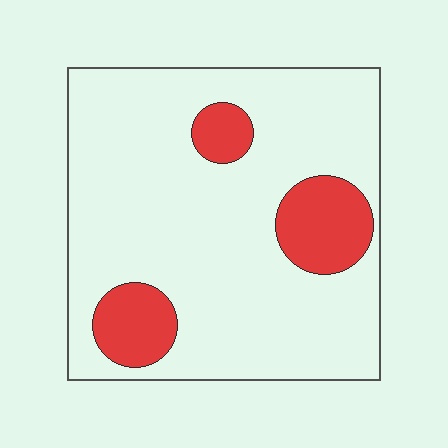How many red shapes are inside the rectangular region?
3.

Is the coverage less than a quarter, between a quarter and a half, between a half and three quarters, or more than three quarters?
Less than a quarter.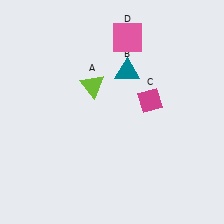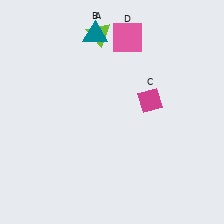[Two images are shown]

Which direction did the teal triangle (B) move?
The teal triangle (B) moved up.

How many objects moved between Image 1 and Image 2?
2 objects moved between the two images.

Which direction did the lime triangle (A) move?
The lime triangle (A) moved up.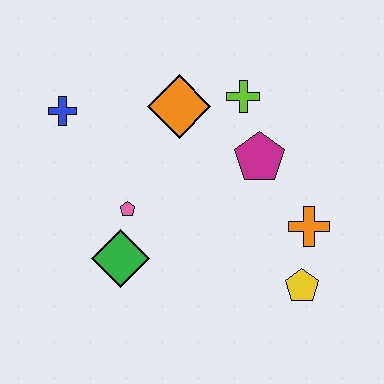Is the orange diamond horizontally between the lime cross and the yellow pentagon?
No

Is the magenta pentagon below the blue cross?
Yes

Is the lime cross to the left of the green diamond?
No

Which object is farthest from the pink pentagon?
The yellow pentagon is farthest from the pink pentagon.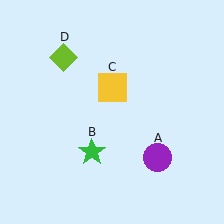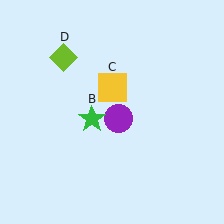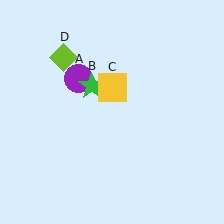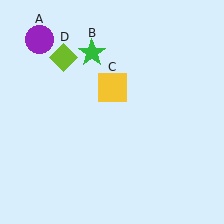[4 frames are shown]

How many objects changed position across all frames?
2 objects changed position: purple circle (object A), green star (object B).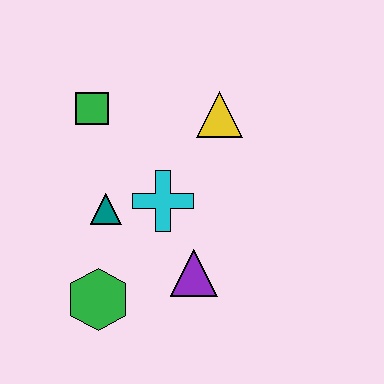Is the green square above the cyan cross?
Yes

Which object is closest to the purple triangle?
The cyan cross is closest to the purple triangle.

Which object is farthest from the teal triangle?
The yellow triangle is farthest from the teal triangle.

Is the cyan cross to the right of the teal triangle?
Yes